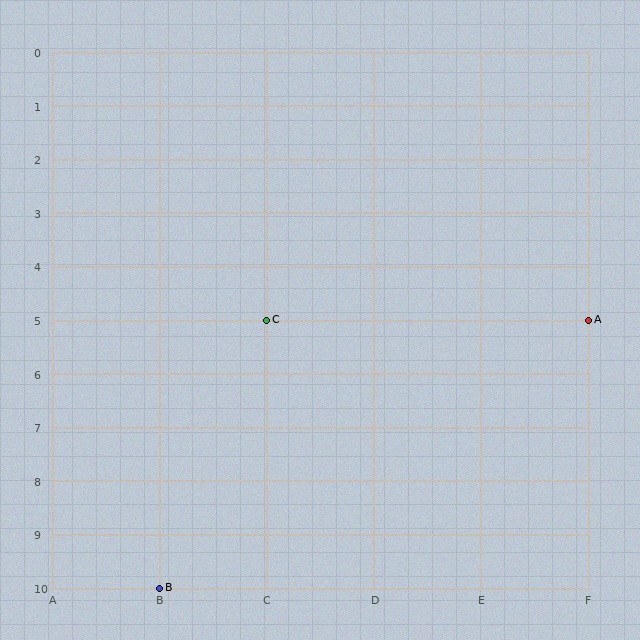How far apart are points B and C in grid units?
Points B and C are 1 column and 5 rows apart (about 5.1 grid units diagonally).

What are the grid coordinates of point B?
Point B is at grid coordinates (B, 10).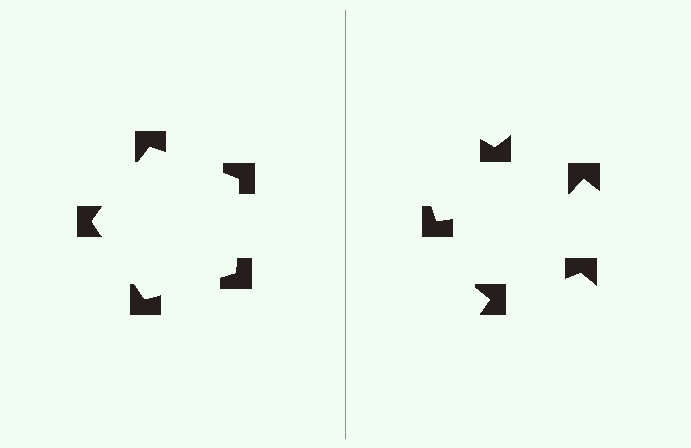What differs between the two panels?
The notched squares are positioned identically on both sides; only the wedge orientations differ. On the left they align to a pentagon; on the right they are misaligned.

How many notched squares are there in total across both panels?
10 — 5 on each side.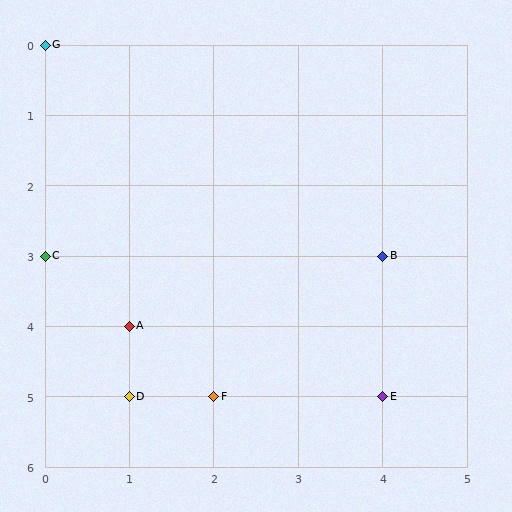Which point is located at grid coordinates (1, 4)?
Point A is at (1, 4).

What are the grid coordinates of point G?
Point G is at grid coordinates (0, 0).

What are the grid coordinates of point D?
Point D is at grid coordinates (1, 5).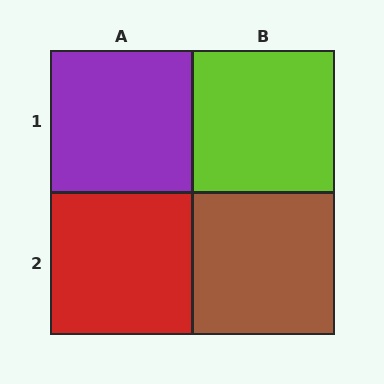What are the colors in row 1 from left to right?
Purple, lime.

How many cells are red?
1 cell is red.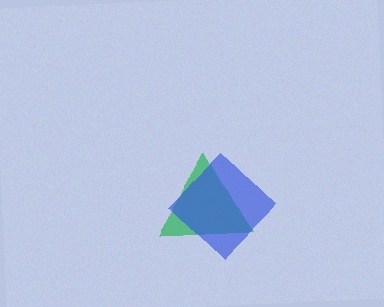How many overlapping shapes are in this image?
There are 2 overlapping shapes in the image.